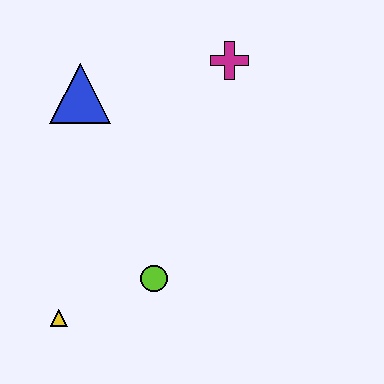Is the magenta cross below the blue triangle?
No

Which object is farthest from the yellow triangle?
The magenta cross is farthest from the yellow triangle.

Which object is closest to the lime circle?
The yellow triangle is closest to the lime circle.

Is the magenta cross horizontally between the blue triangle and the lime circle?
No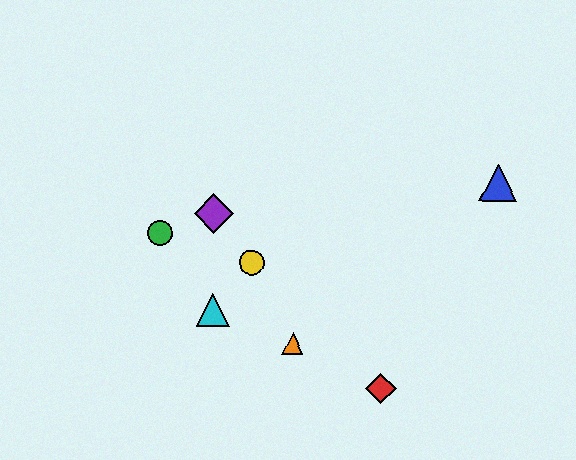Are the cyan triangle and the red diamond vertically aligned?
No, the cyan triangle is at x≈213 and the red diamond is at x≈381.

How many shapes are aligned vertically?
2 shapes (the purple diamond, the cyan triangle) are aligned vertically.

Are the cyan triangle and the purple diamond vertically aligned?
Yes, both are at x≈213.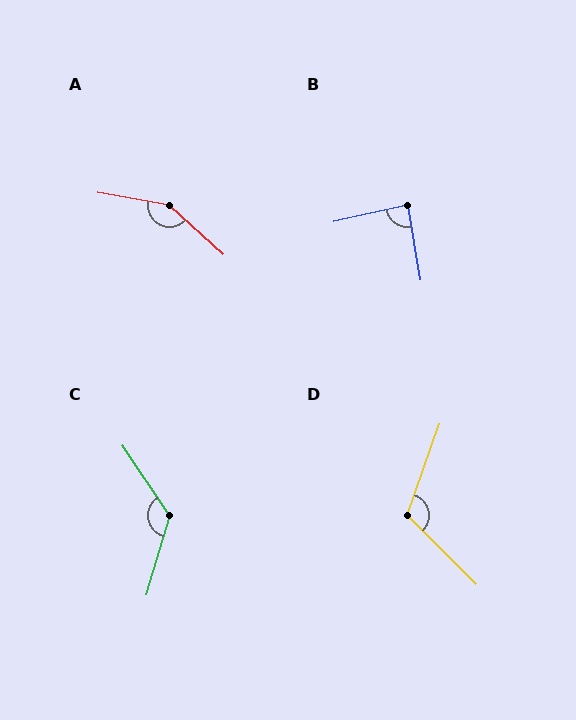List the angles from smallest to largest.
B (87°), D (115°), C (129°), A (148°).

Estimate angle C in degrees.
Approximately 129 degrees.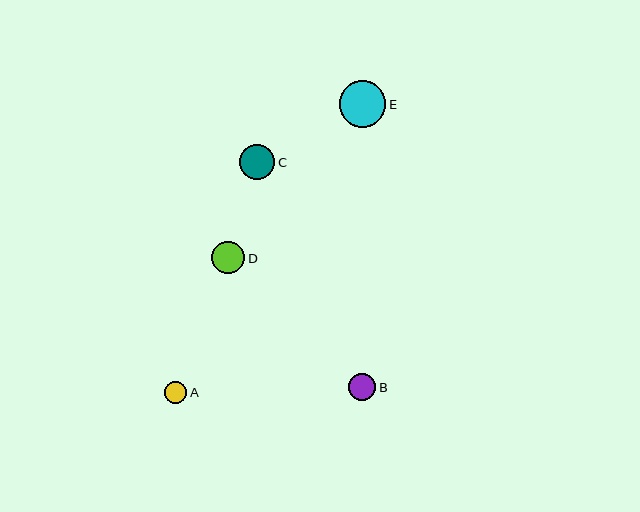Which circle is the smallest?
Circle A is the smallest with a size of approximately 22 pixels.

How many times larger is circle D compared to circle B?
Circle D is approximately 1.2 times the size of circle B.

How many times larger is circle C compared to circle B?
Circle C is approximately 1.3 times the size of circle B.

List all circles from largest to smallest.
From largest to smallest: E, C, D, B, A.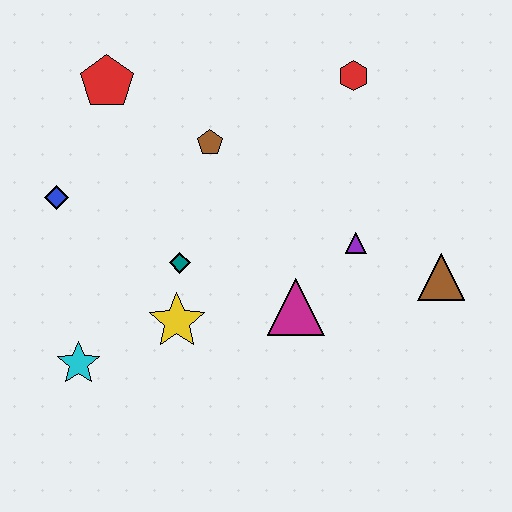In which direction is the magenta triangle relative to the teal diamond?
The magenta triangle is to the right of the teal diamond.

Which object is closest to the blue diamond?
The red pentagon is closest to the blue diamond.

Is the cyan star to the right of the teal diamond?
No